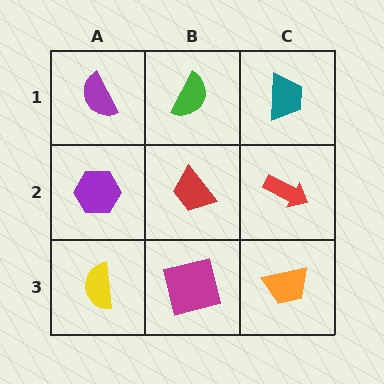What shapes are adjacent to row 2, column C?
A teal trapezoid (row 1, column C), an orange trapezoid (row 3, column C), a red trapezoid (row 2, column B).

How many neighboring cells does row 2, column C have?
3.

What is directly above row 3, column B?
A red trapezoid.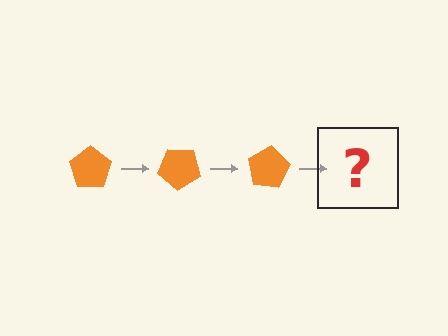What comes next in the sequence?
The next element should be an orange pentagon rotated 120 degrees.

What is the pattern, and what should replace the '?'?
The pattern is that the pentagon rotates 40 degrees each step. The '?' should be an orange pentagon rotated 120 degrees.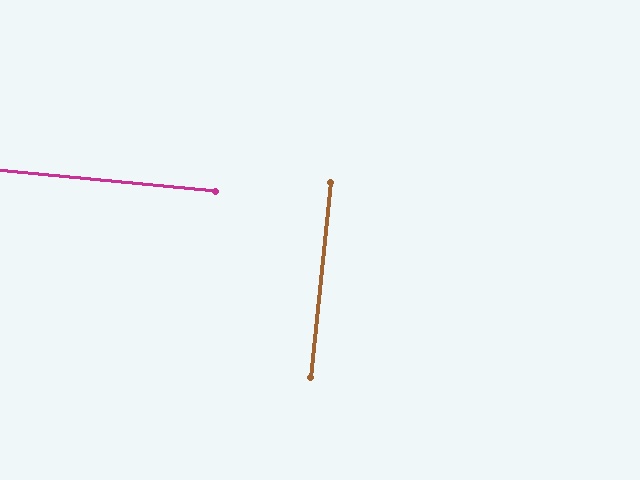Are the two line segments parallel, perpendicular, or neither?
Perpendicular — they meet at approximately 90°.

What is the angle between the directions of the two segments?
Approximately 90 degrees.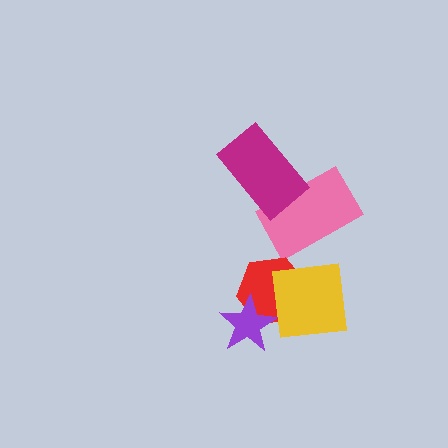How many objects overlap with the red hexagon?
2 objects overlap with the red hexagon.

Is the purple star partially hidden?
Yes, it is partially covered by another shape.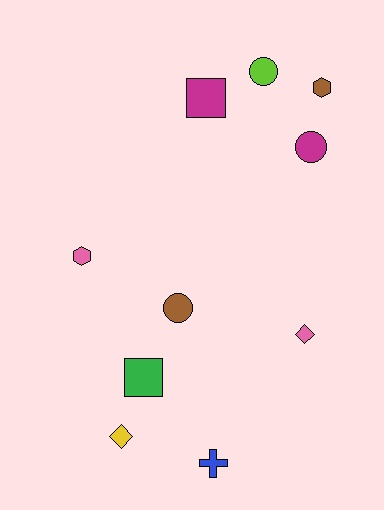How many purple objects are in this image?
There are no purple objects.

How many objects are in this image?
There are 10 objects.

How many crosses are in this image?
There is 1 cross.